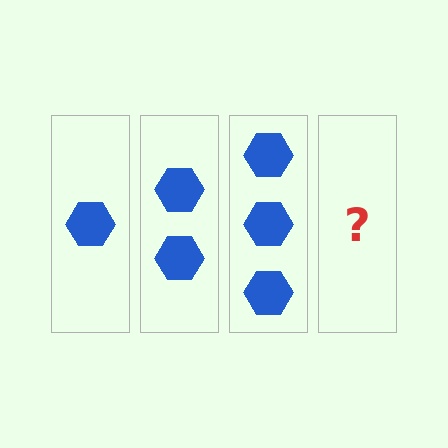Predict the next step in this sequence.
The next step is 4 hexagons.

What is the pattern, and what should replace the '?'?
The pattern is that each step adds one more hexagon. The '?' should be 4 hexagons.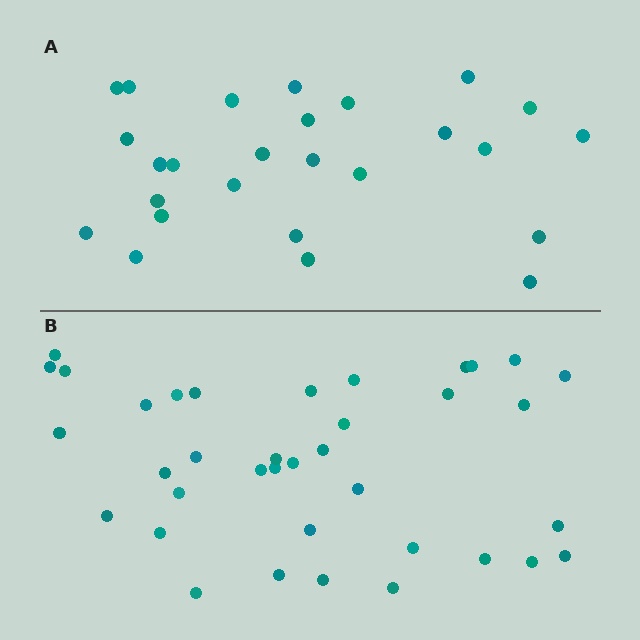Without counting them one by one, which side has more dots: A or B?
Region B (the bottom region) has more dots.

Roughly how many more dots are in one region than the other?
Region B has roughly 12 or so more dots than region A.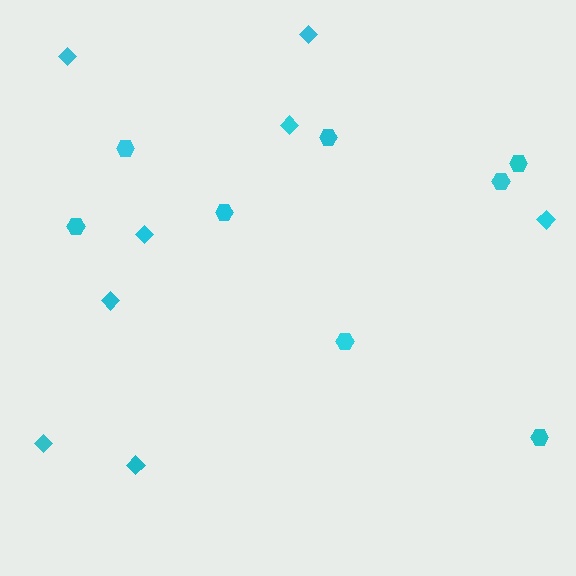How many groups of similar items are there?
There are 2 groups: one group of diamonds (8) and one group of hexagons (8).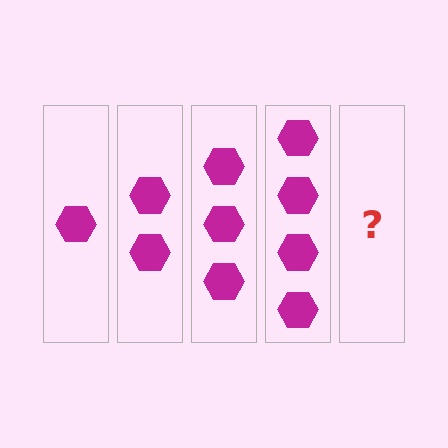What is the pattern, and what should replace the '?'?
The pattern is that each step adds one more hexagon. The '?' should be 5 hexagons.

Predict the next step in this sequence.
The next step is 5 hexagons.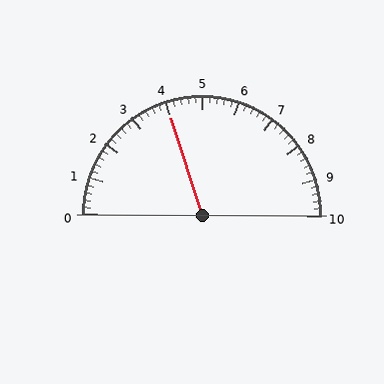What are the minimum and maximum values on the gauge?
The gauge ranges from 0 to 10.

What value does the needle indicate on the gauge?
The needle indicates approximately 4.0.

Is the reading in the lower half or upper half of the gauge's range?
The reading is in the lower half of the range (0 to 10).